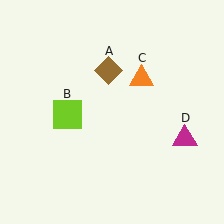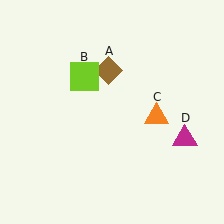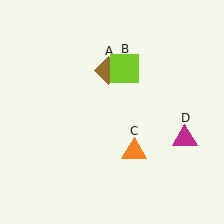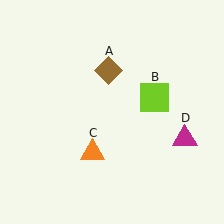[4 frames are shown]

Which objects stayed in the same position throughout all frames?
Brown diamond (object A) and magenta triangle (object D) remained stationary.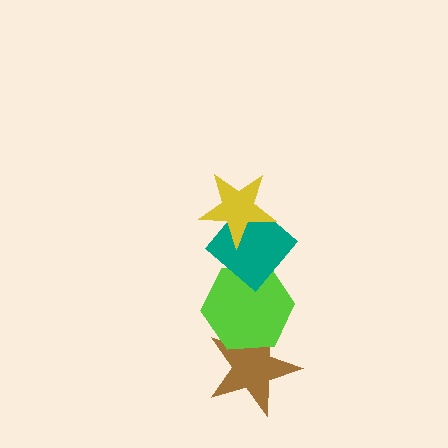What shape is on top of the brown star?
The lime hexagon is on top of the brown star.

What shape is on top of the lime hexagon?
The teal diamond is on top of the lime hexagon.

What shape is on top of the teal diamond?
The yellow star is on top of the teal diamond.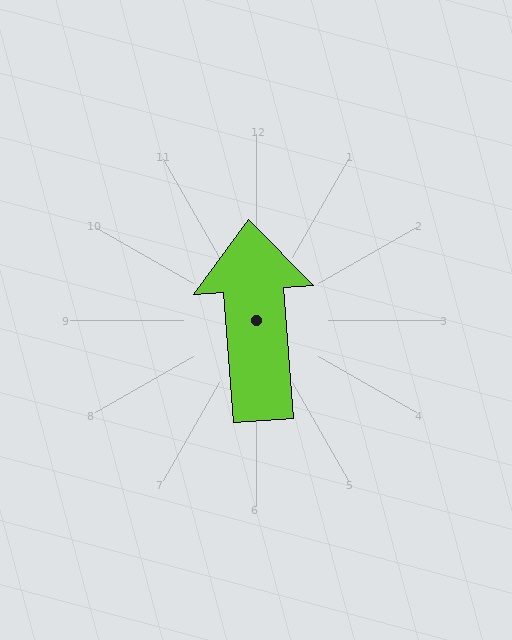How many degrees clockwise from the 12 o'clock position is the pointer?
Approximately 356 degrees.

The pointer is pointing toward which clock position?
Roughly 12 o'clock.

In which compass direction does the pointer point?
North.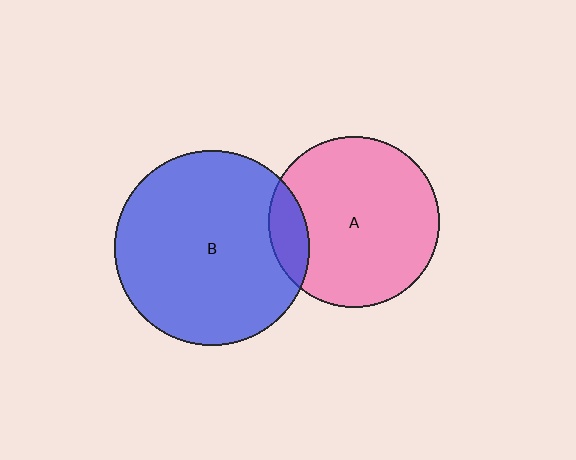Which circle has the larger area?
Circle B (blue).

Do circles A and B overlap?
Yes.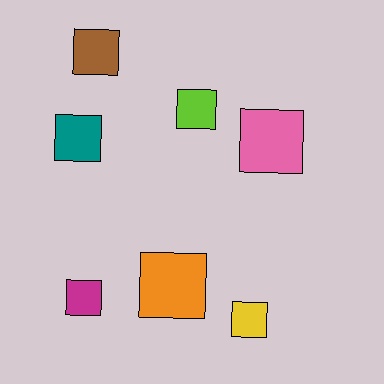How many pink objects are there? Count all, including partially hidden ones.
There is 1 pink object.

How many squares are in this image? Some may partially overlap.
There are 7 squares.